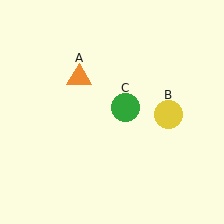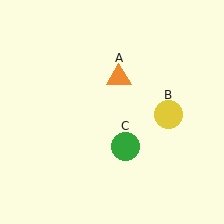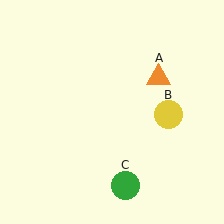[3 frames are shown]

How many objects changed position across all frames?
2 objects changed position: orange triangle (object A), green circle (object C).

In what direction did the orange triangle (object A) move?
The orange triangle (object A) moved right.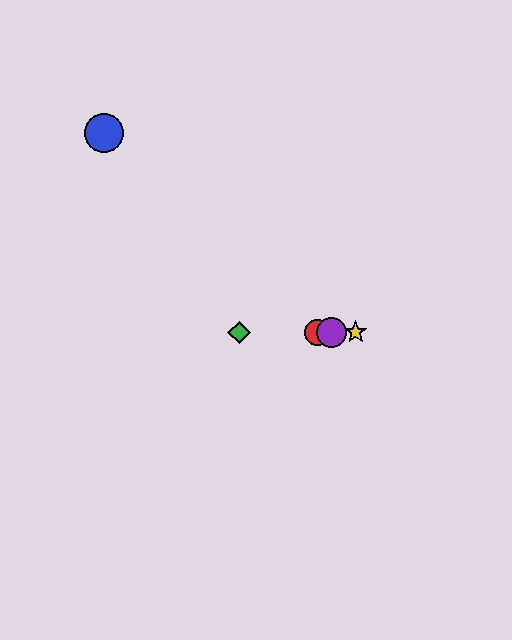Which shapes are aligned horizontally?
The red circle, the green diamond, the yellow star, the purple circle are aligned horizontally.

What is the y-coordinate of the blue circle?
The blue circle is at y≈133.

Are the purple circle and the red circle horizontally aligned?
Yes, both are at y≈332.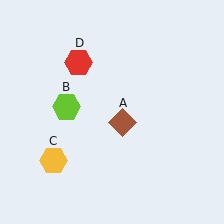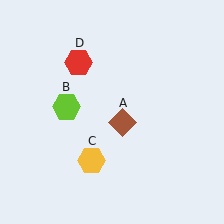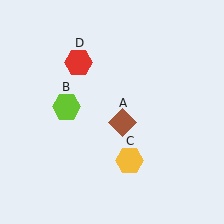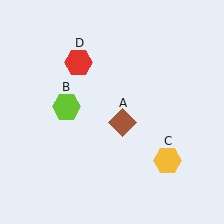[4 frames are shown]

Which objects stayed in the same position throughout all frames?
Brown diamond (object A) and lime hexagon (object B) and red hexagon (object D) remained stationary.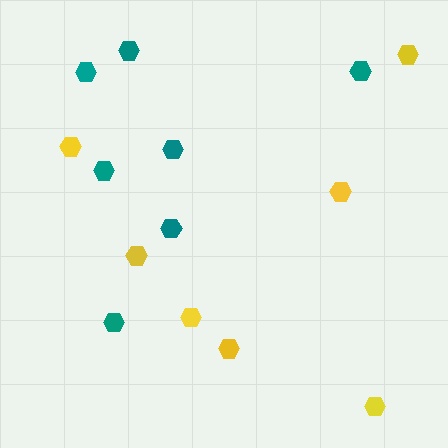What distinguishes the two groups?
There are 2 groups: one group of yellow hexagons (7) and one group of teal hexagons (7).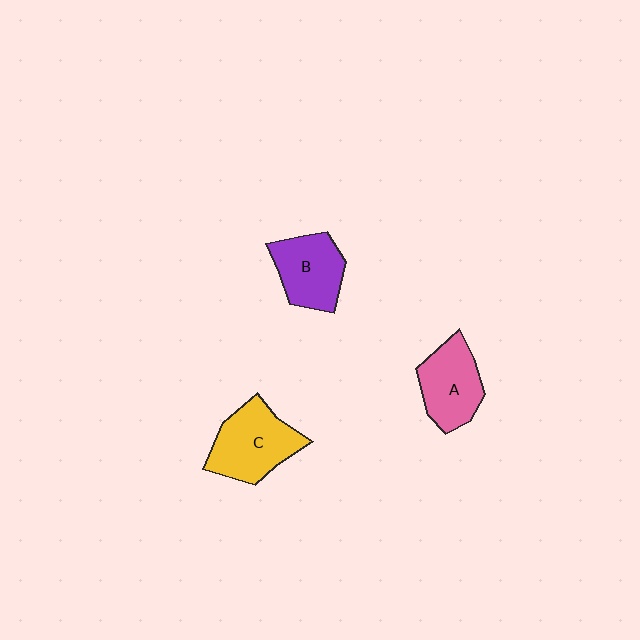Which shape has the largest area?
Shape C (yellow).